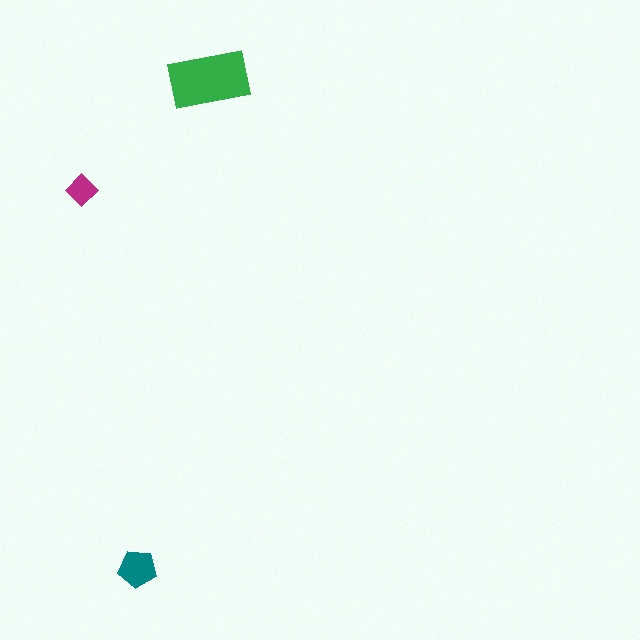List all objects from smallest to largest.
The magenta diamond, the teal pentagon, the green rectangle.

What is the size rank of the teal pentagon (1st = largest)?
2nd.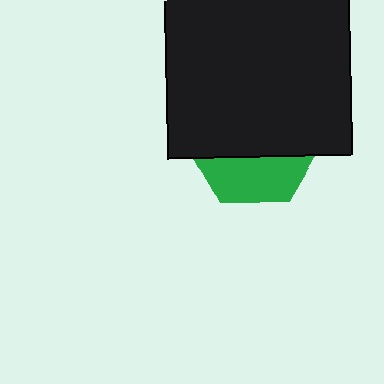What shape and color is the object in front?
The object in front is a black square.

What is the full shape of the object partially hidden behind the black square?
The partially hidden object is a green hexagon.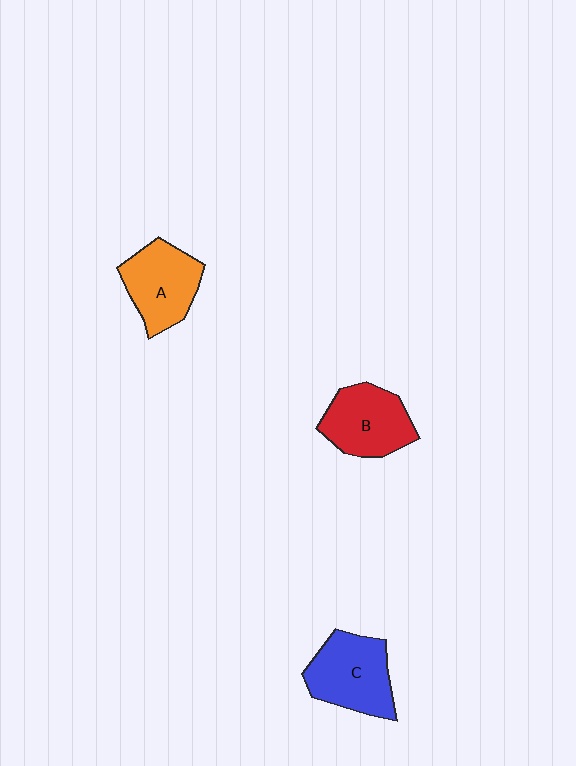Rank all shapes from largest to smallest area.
From largest to smallest: C (blue), B (red), A (orange).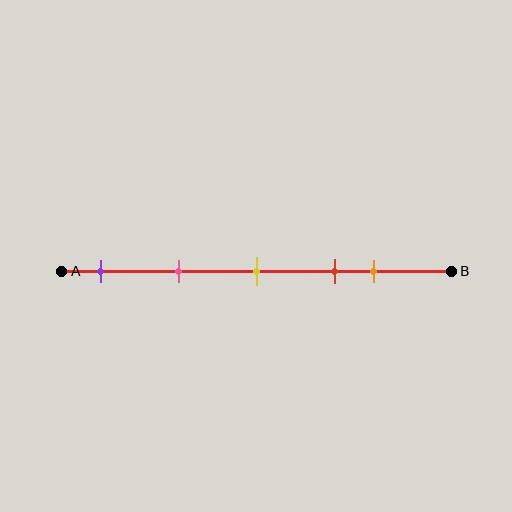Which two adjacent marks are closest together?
The red and orange marks are the closest adjacent pair.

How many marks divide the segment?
There are 5 marks dividing the segment.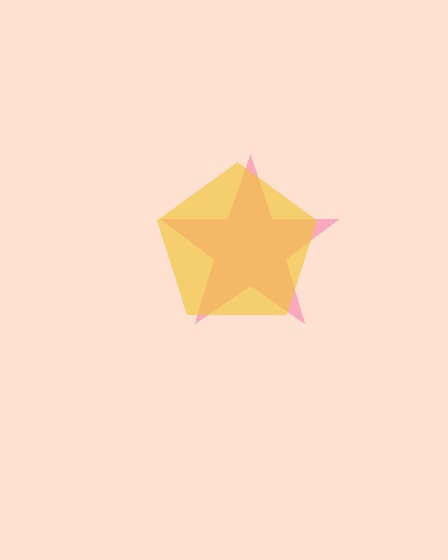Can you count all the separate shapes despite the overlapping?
Yes, there are 2 separate shapes.